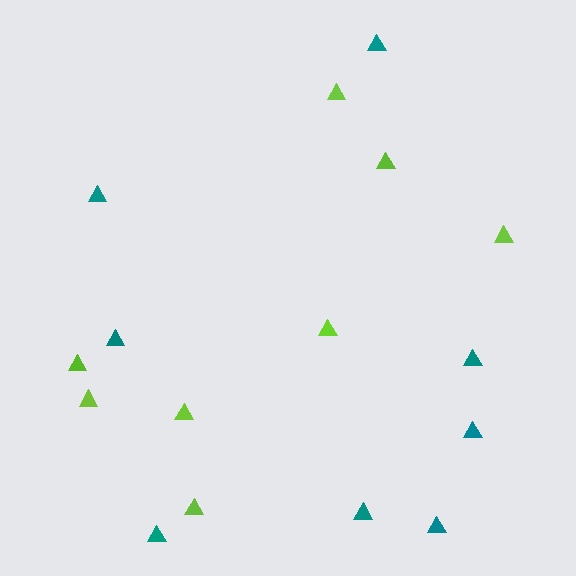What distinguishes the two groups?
There are 2 groups: one group of lime triangles (8) and one group of teal triangles (8).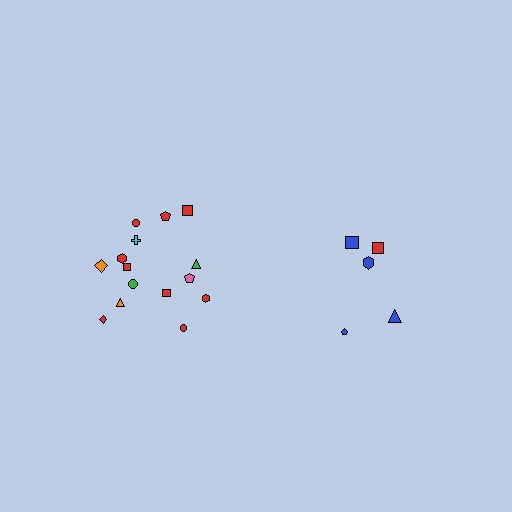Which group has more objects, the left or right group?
The left group.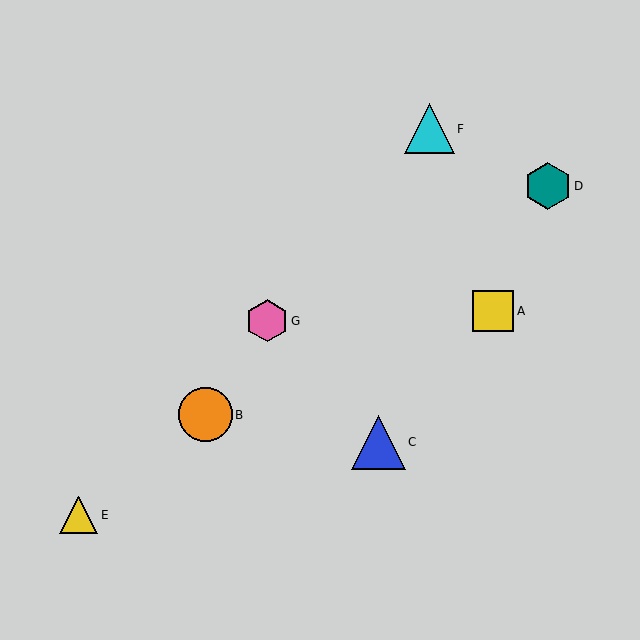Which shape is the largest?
The orange circle (labeled B) is the largest.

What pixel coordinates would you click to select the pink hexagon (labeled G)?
Click at (267, 321) to select the pink hexagon G.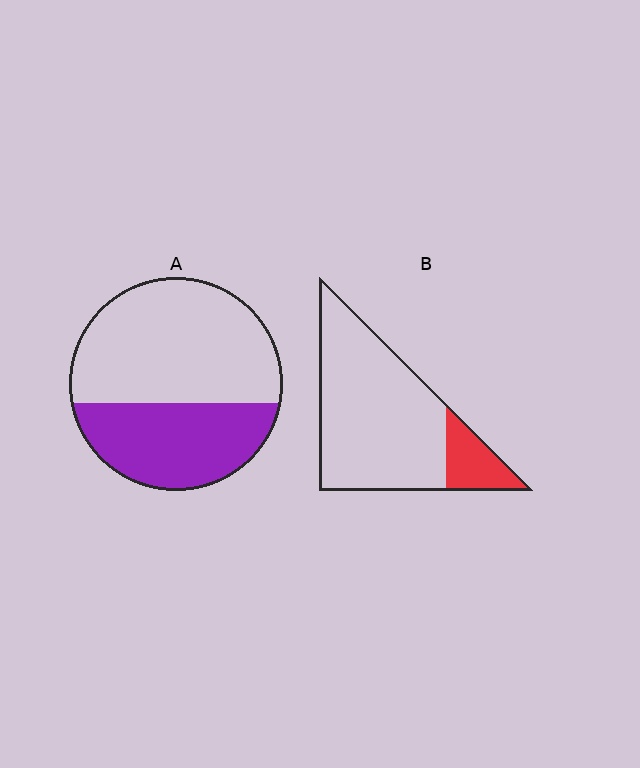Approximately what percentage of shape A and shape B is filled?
A is approximately 40% and B is approximately 15%.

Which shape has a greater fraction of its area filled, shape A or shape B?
Shape A.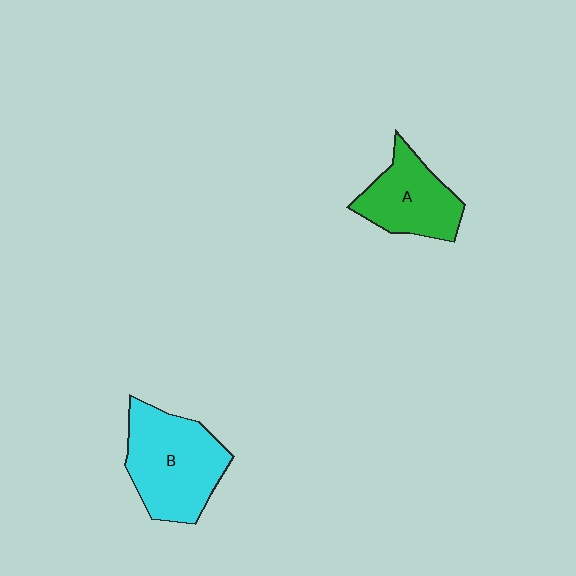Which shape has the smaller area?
Shape A (green).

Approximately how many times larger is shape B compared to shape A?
Approximately 1.4 times.